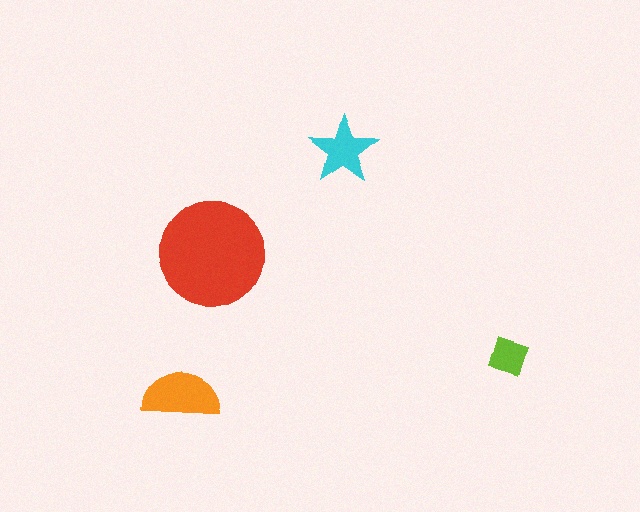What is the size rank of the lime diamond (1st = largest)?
4th.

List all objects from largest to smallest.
The red circle, the orange semicircle, the cyan star, the lime diamond.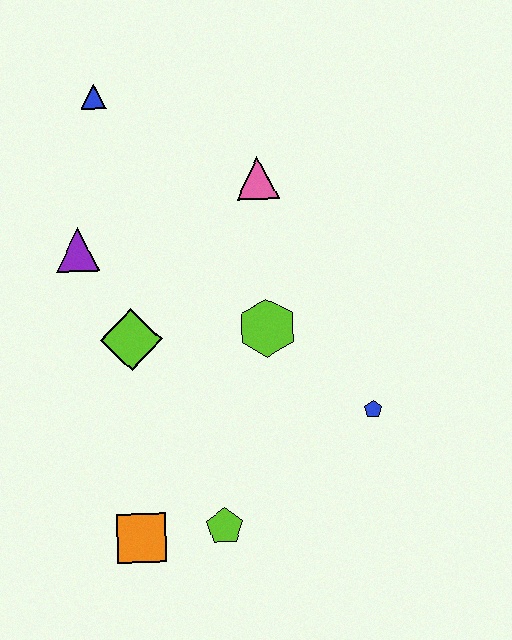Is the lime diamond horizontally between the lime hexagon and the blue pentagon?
No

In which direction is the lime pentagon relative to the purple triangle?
The lime pentagon is below the purple triangle.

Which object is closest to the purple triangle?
The lime diamond is closest to the purple triangle.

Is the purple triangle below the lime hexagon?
No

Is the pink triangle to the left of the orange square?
No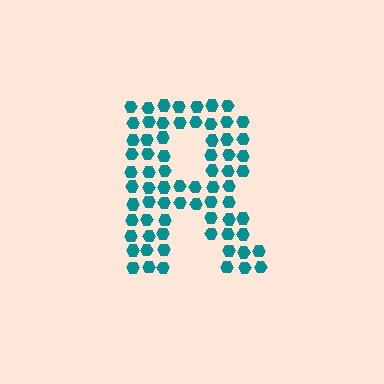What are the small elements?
The small elements are hexagons.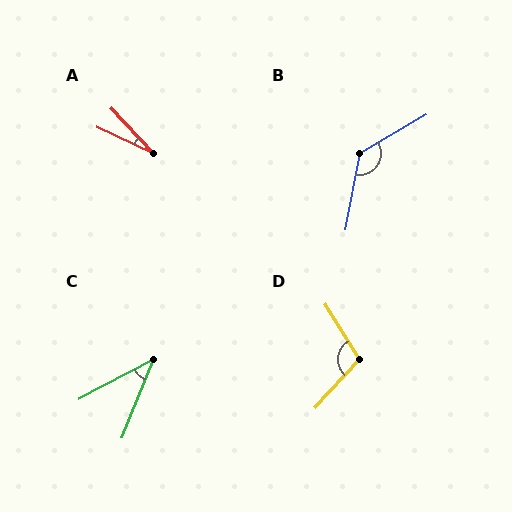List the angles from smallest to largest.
A (22°), C (40°), D (106°), B (132°).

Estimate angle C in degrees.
Approximately 40 degrees.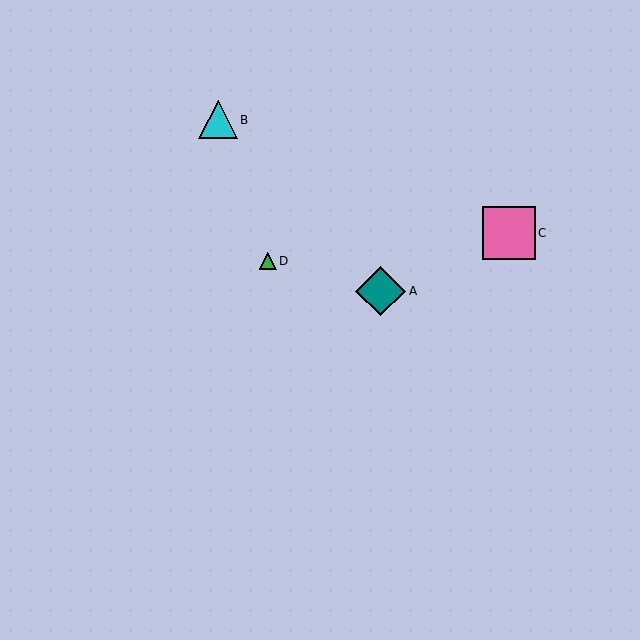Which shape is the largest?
The pink square (labeled C) is the largest.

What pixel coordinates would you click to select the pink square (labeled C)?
Click at (509, 233) to select the pink square C.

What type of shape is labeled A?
Shape A is a teal diamond.